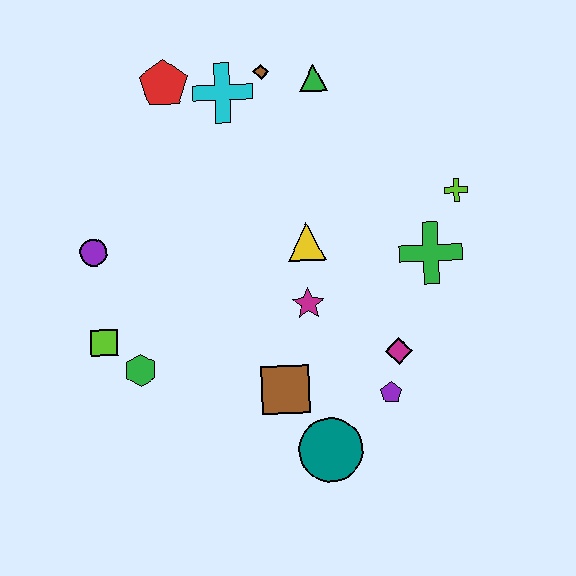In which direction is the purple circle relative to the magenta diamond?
The purple circle is to the left of the magenta diamond.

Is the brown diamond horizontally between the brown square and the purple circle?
Yes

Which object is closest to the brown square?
The teal circle is closest to the brown square.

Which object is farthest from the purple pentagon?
The red pentagon is farthest from the purple pentagon.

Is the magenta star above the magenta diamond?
Yes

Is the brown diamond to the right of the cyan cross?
Yes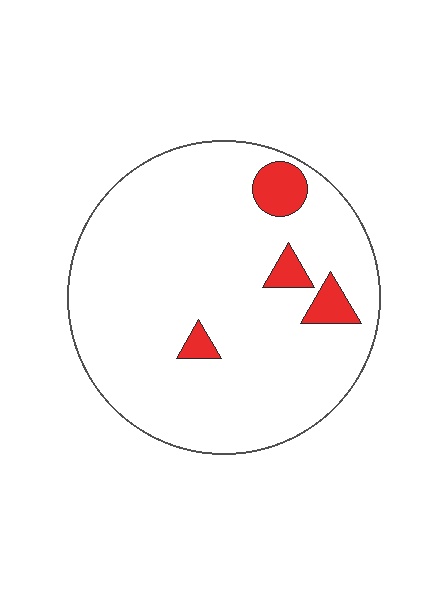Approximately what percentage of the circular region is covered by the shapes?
Approximately 10%.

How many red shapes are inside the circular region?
4.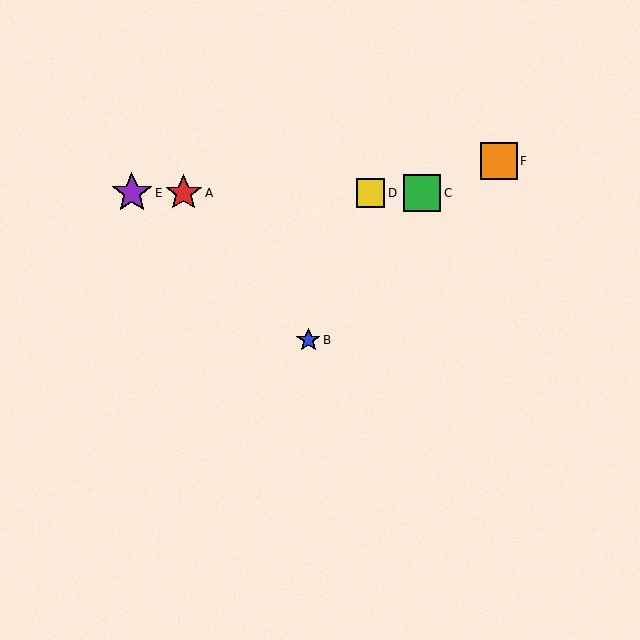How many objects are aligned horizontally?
4 objects (A, C, D, E) are aligned horizontally.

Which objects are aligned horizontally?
Objects A, C, D, E are aligned horizontally.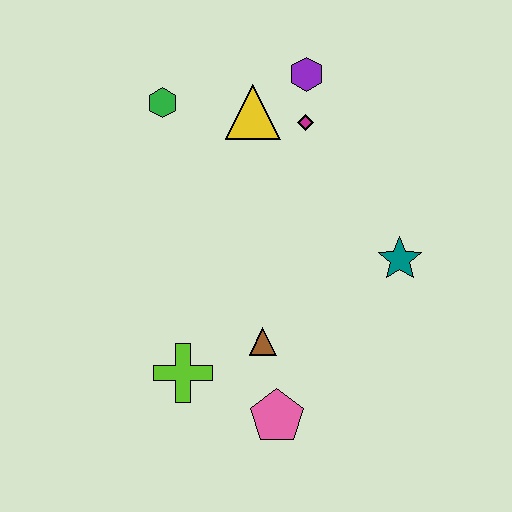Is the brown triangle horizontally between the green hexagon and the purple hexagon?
Yes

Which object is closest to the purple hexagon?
The magenta diamond is closest to the purple hexagon.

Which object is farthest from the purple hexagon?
The pink pentagon is farthest from the purple hexagon.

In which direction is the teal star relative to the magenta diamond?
The teal star is below the magenta diamond.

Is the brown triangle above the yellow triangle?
No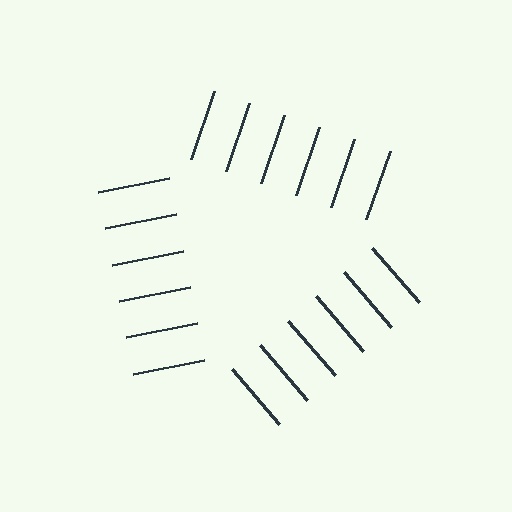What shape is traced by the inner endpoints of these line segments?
An illusory triangle — the line segments terminate on its edges but no continuous stroke is drawn.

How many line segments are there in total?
18 — 6 along each of the 3 edges.